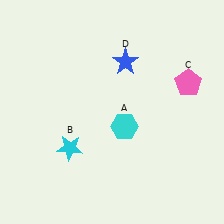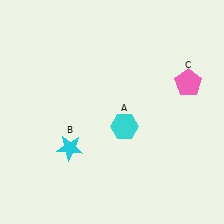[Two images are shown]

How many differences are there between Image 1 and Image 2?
There is 1 difference between the two images.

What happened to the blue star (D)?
The blue star (D) was removed in Image 2. It was in the top-right area of Image 1.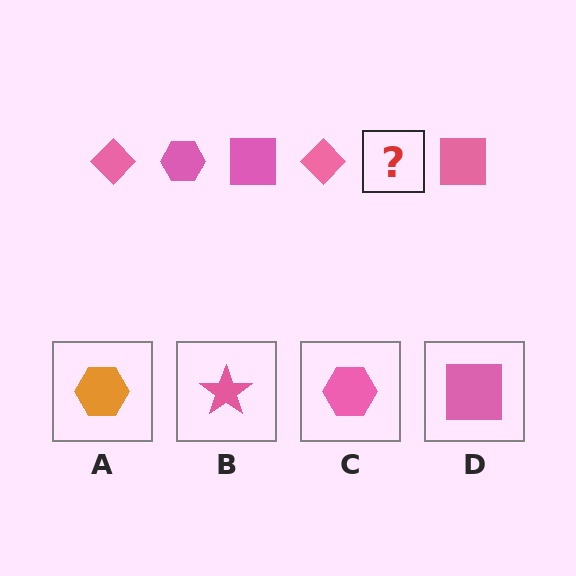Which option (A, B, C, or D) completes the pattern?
C.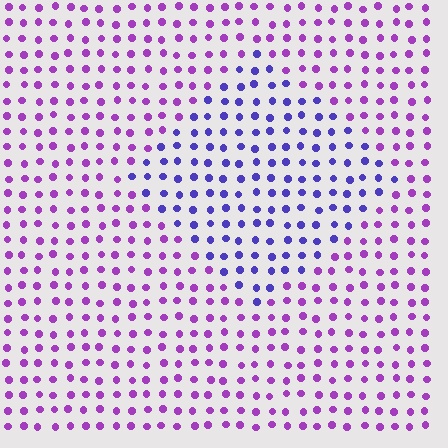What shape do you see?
I see a diamond.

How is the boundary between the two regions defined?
The boundary is defined purely by a slight shift in hue (about 40 degrees). Spacing, size, and orientation are identical on both sides.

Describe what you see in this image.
The image is filled with small purple elements in a uniform arrangement. A diamond-shaped region is visible where the elements are tinted to a slightly different hue, forming a subtle color boundary.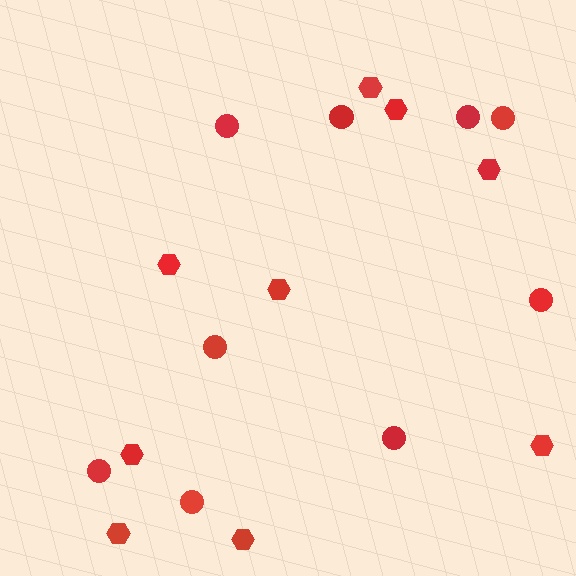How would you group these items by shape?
There are 2 groups: one group of hexagons (9) and one group of circles (9).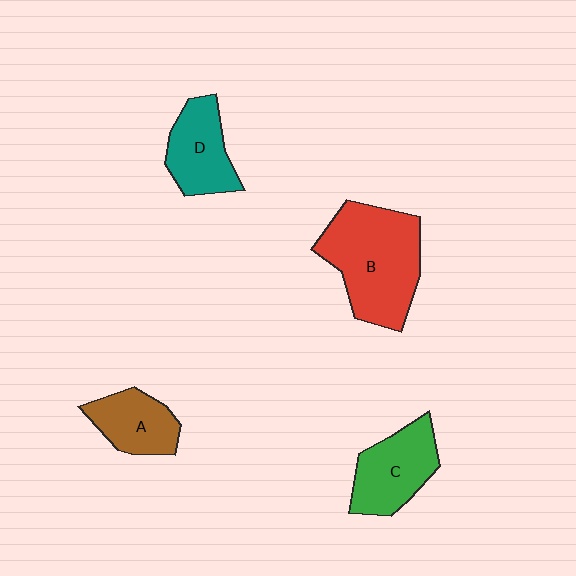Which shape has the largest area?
Shape B (red).